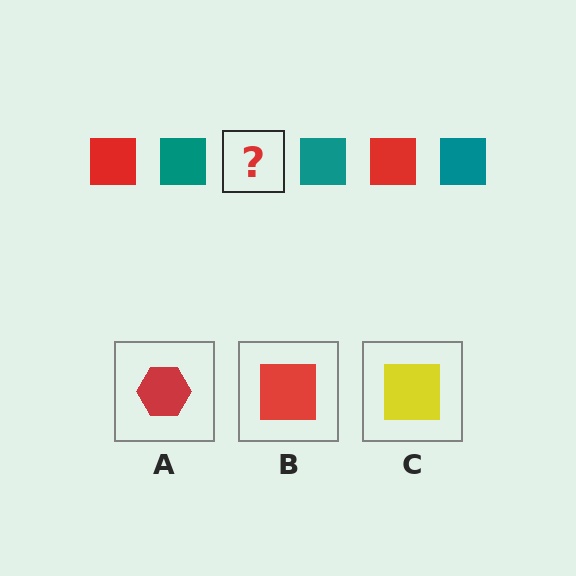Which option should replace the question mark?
Option B.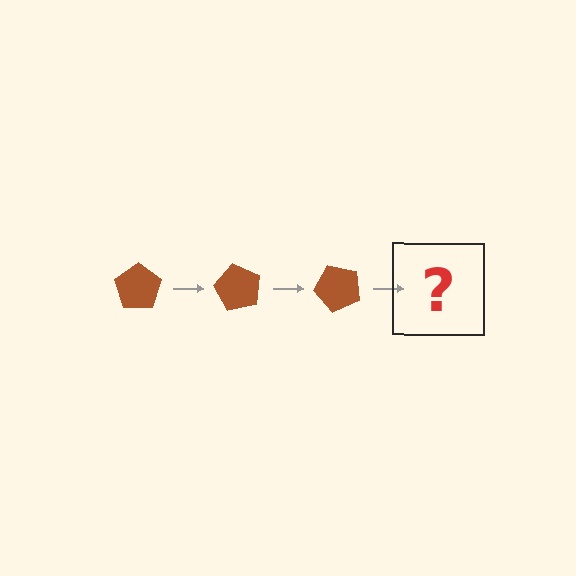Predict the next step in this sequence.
The next step is a brown pentagon rotated 180 degrees.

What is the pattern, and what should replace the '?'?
The pattern is that the pentagon rotates 60 degrees each step. The '?' should be a brown pentagon rotated 180 degrees.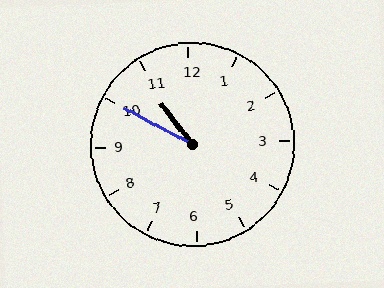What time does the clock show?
10:50.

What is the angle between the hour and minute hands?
Approximately 25 degrees.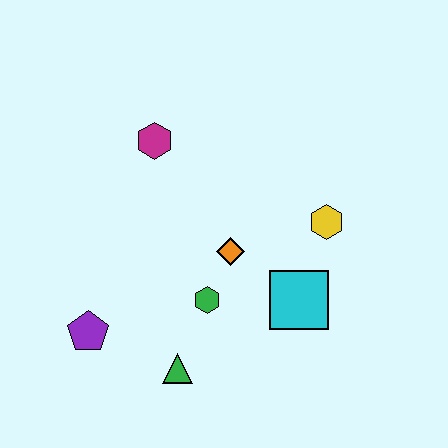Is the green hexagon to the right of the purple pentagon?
Yes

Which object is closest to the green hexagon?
The orange diamond is closest to the green hexagon.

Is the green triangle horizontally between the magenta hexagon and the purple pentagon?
No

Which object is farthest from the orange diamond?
The purple pentagon is farthest from the orange diamond.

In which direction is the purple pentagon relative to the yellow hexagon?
The purple pentagon is to the left of the yellow hexagon.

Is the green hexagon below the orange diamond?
Yes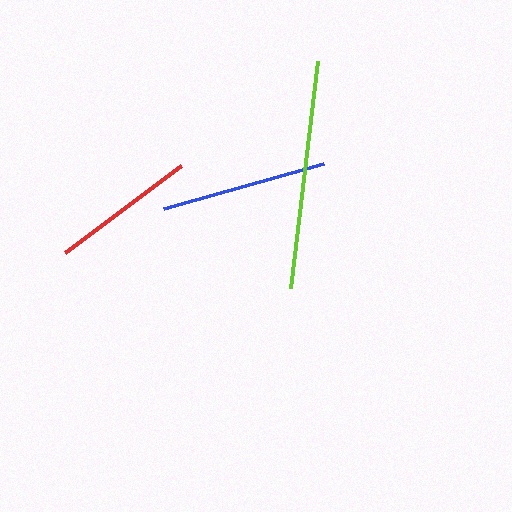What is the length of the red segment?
The red segment is approximately 145 pixels long.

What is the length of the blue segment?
The blue segment is approximately 166 pixels long.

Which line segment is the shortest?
The red line is the shortest at approximately 145 pixels.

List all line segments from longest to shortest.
From longest to shortest: lime, blue, red.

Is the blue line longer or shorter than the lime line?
The lime line is longer than the blue line.